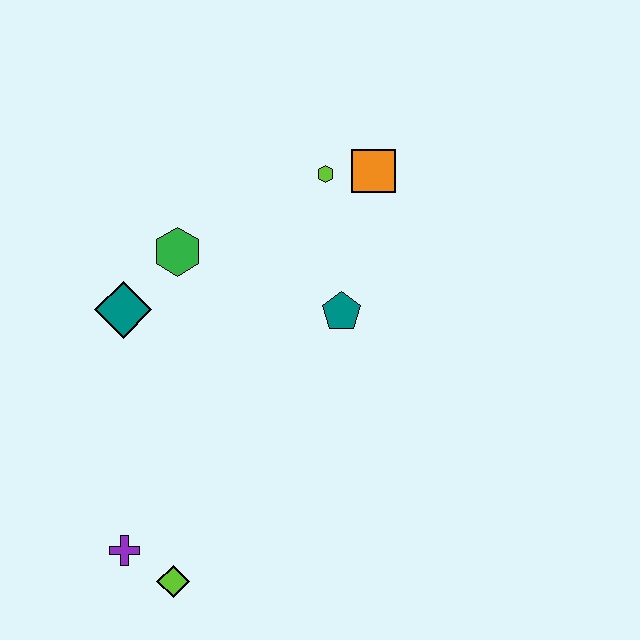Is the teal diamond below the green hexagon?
Yes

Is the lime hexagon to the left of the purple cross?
No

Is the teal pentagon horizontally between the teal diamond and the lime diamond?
No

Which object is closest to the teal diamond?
The green hexagon is closest to the teal diamond.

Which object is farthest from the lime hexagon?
The lime diamond is farthest from the lime hexagon.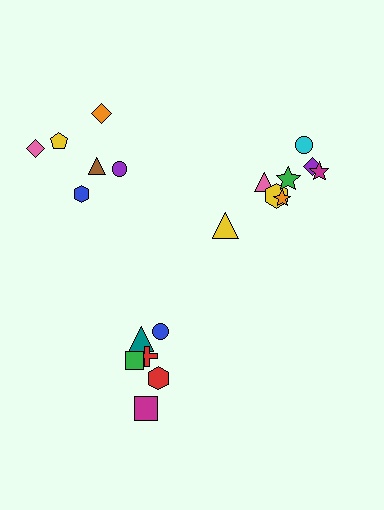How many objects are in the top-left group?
There are 6 objects.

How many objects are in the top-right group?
There are 8 objects.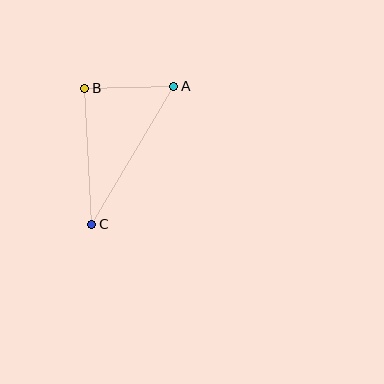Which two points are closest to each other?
Points A and B are closest to each other.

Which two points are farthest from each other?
Points A and C are farthest from each other.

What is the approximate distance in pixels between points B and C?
The distance between B and C is approximately 136 pixels.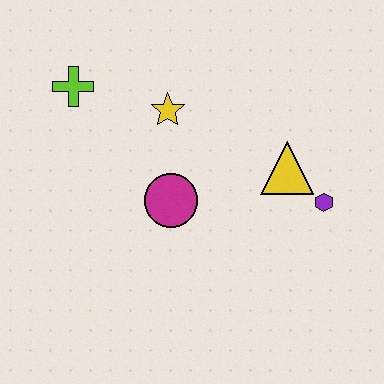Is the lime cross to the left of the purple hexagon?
Yes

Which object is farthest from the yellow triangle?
The lime cross is farthest from the yellow triangle.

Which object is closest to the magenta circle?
The yellow star is closest to the magenta circle.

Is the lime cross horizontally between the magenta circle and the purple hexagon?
No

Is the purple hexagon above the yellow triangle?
No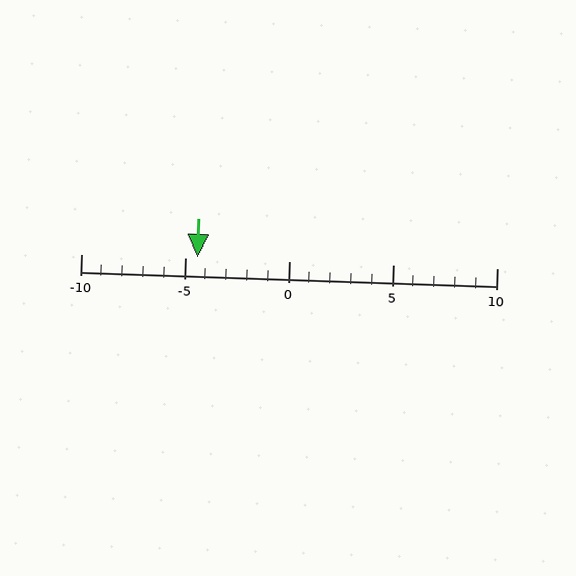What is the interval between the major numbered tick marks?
The major tick marks are spaced 5 units apart.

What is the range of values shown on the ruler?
The ruler shows values from -10 to 10.